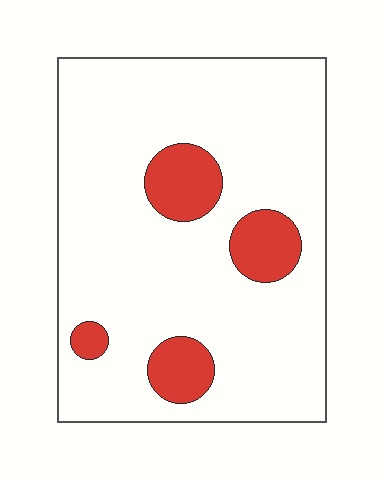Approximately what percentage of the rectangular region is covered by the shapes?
Approximately 15%.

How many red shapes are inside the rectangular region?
4.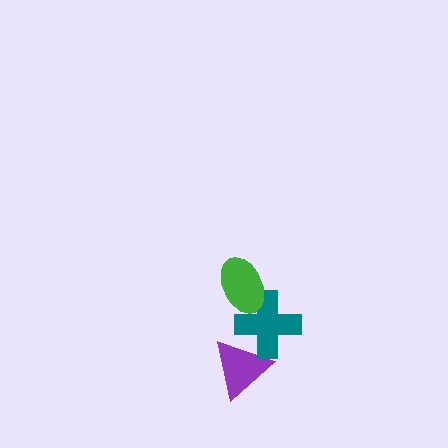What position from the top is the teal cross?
The teal cross is 2nd from the top.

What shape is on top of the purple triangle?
The teal cross is on top of the purple triangle.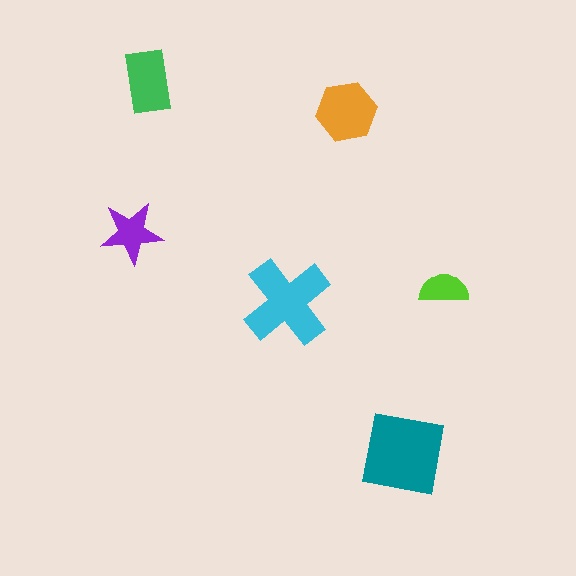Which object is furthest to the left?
The purple star is leftmost.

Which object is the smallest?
The lime semicircle.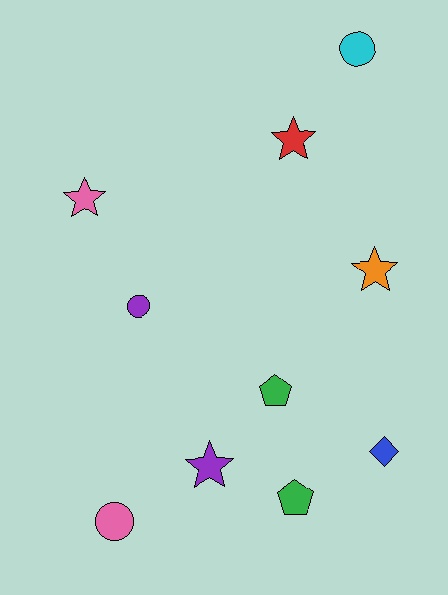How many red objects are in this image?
There is 1 red object.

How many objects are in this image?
There are 10 objects.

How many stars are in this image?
There are 4 stars.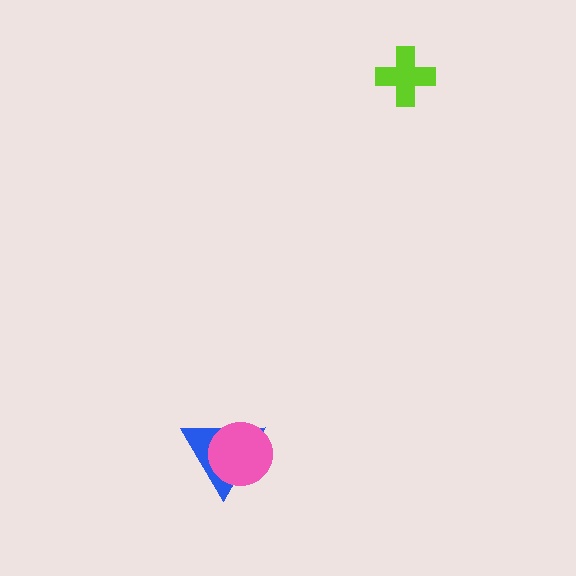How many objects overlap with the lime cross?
0 objects overlap with the lime cross.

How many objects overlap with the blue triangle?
1 object overlaps with the blue triangle.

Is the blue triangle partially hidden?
Yes, it is partially covered by another shape.